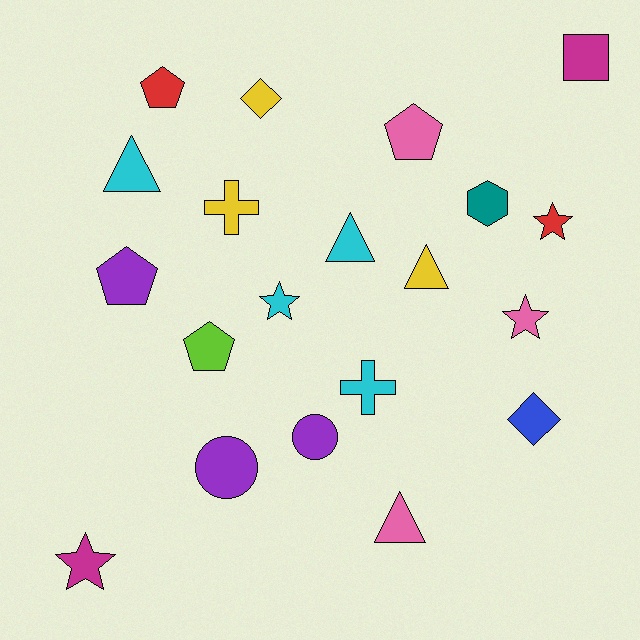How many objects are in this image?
There are 20 objects.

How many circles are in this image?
There are 2 circles.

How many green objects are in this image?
There are no green objects.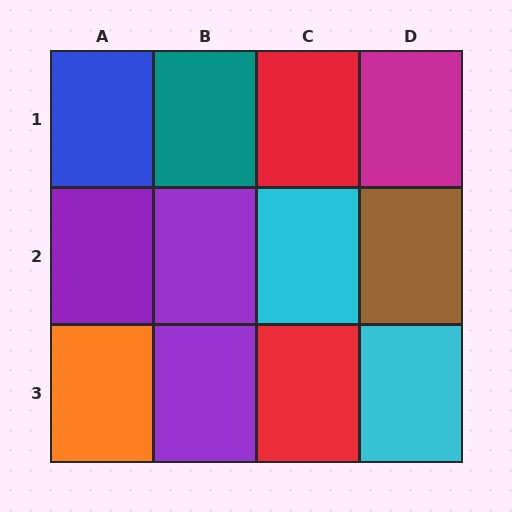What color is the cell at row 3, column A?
Orange.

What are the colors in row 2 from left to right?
Purple, purple, cyan, brown.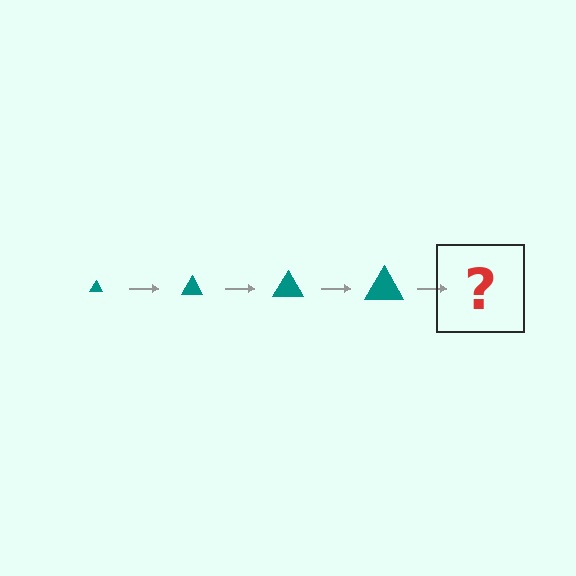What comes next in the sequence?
The next element should be a teal triangle, larger than the previous one.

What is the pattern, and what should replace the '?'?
The pattern is that the triangle gets progressively larger each step. The '?' should be a teal triangle, larger than the previous one.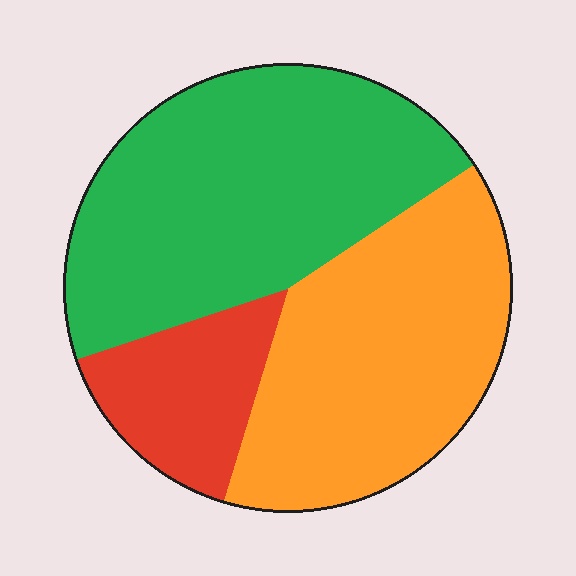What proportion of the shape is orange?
Orange takes up about two fifths (2/5) of the shape.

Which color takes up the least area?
Red, at roughly 15%.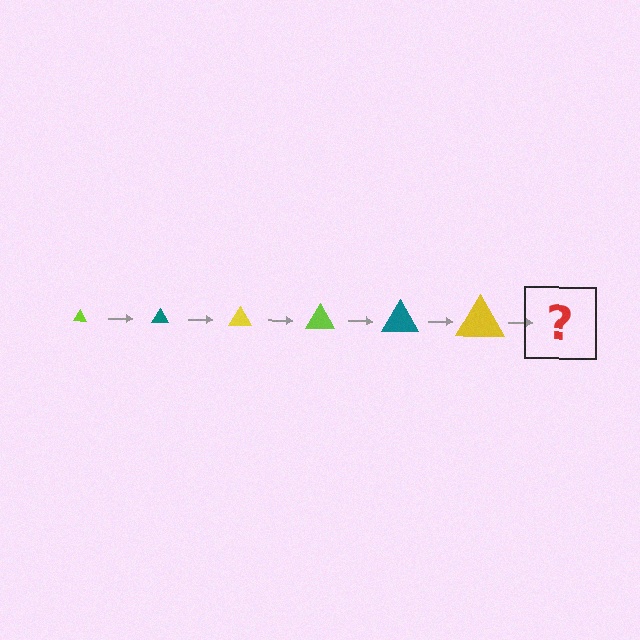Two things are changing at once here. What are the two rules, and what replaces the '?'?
The two rules are that the triangle grows larger each step and the color cycles through lime, teal, and yellow. The '?' should be a lime triangle, larger than the previous one.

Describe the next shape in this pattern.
It should be a lime triangle, larger than the previous one.